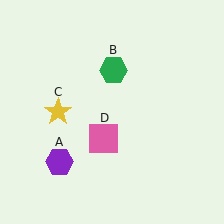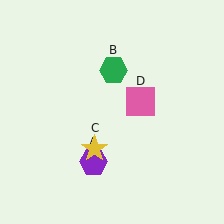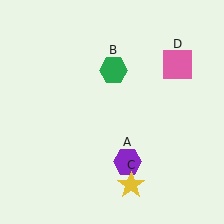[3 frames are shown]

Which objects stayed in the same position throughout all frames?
Green hexagon (object B) remained stationary.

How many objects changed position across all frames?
3 objects changed position: purple hexagon (object A), yellow star (object C), pink square (object D).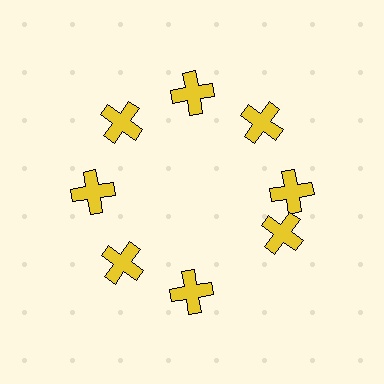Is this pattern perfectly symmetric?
No. The 8 yellow crosses are arranged in a ring, but one element near the 4 o'clock position is rotated out of alignment along the ring, breaking the 8-fold rotational symmetry.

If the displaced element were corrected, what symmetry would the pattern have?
It would have 8-fold rotational symmetry — the pattern would map onto itself every 45 degrees.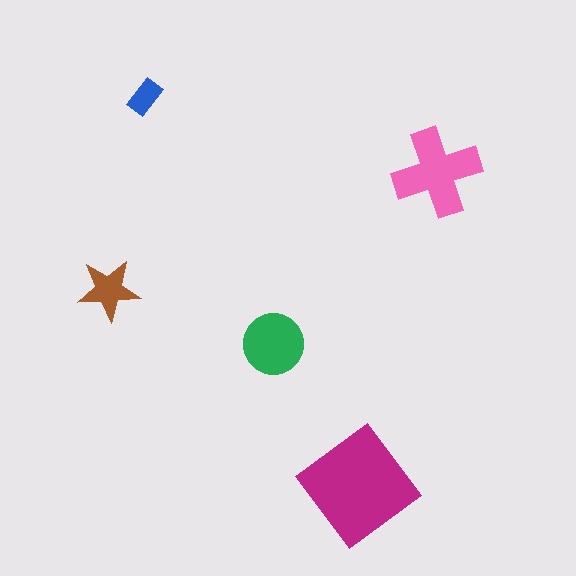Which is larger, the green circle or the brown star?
The green circle.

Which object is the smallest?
The blue rectangle.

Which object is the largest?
The magenta diamond.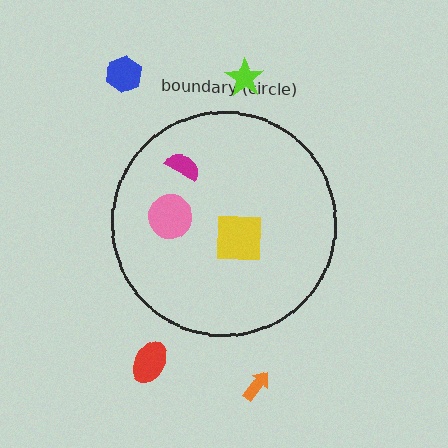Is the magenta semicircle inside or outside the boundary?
Inside.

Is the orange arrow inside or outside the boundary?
Outside.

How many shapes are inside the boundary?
3 inside, 4 outside.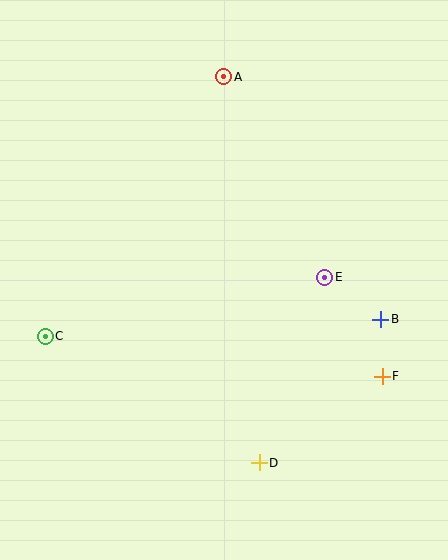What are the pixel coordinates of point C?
Point C is at (45, 336).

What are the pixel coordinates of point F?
Point F is at (382, 376).